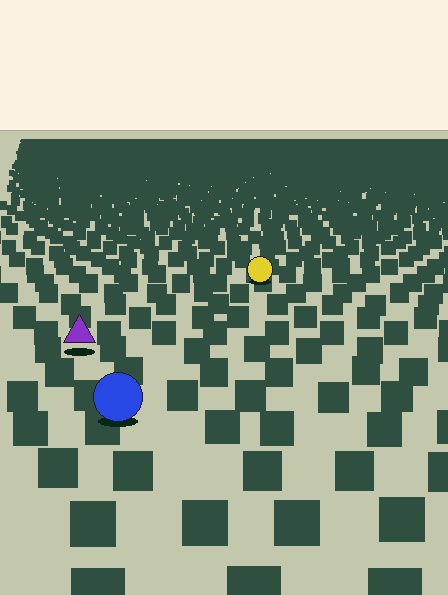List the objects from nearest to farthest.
From nearest to farthest: the blue circle, the purple triangle, the yellow circle.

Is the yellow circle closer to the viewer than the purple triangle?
No. The purple triangle is closer — you can tell from the texture gradient: the ground texture is coarser near it.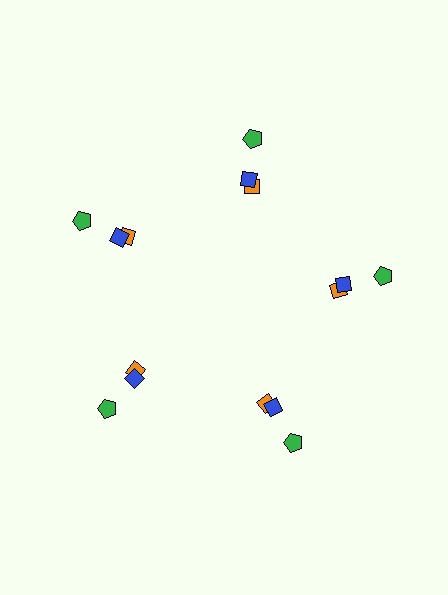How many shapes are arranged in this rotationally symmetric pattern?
There are 15 shapes, arranged in 5 groups of 3.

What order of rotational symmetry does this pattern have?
This pattern has 5-fold rotational symmetry.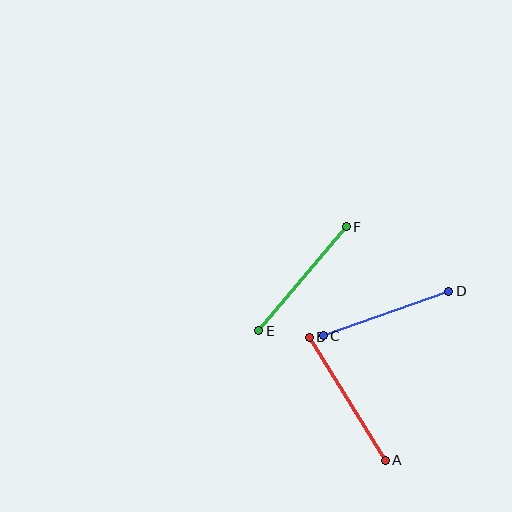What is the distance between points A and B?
The distance is approximately 145 pixels.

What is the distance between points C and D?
The distance is approximately 133 pixels.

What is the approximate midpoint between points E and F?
The midpoint is at approximately (303, 279) pixels.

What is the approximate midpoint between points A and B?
The midpoint is at approximately (347, 399) pixels.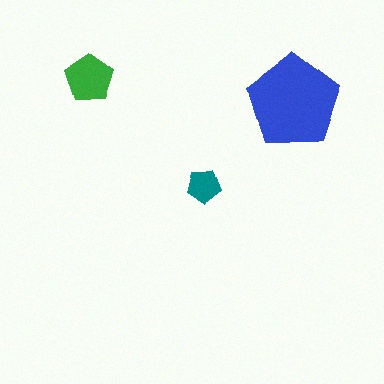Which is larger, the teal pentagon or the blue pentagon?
The blue one.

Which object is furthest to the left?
The green pentagon is leftmost.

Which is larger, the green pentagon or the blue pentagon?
The blue one.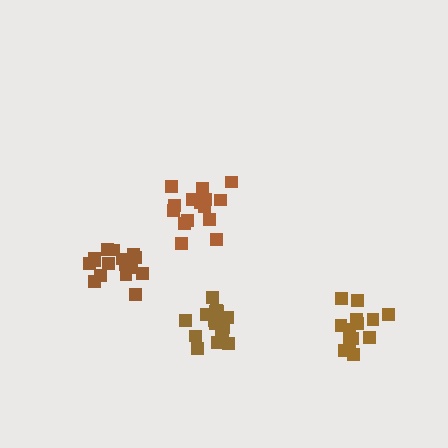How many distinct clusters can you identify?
There are 4 distinct clusters.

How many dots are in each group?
Group 1: 14 dots, Group 2: 17 dots, Group 3: 15 dots, Group 4: 16 dots (62 total).